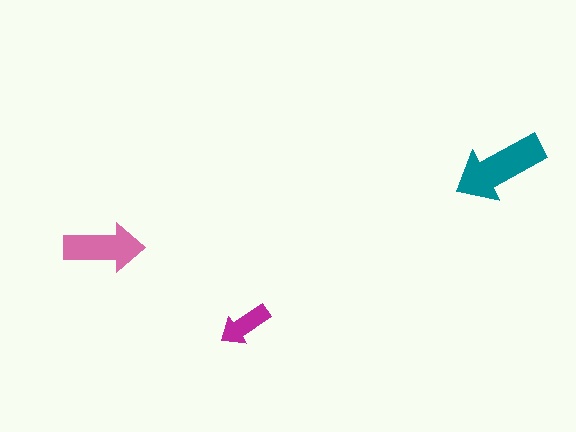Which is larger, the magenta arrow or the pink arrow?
The pink one.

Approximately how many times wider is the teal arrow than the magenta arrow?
About 2 times wider.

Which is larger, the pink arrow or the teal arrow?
The teal one.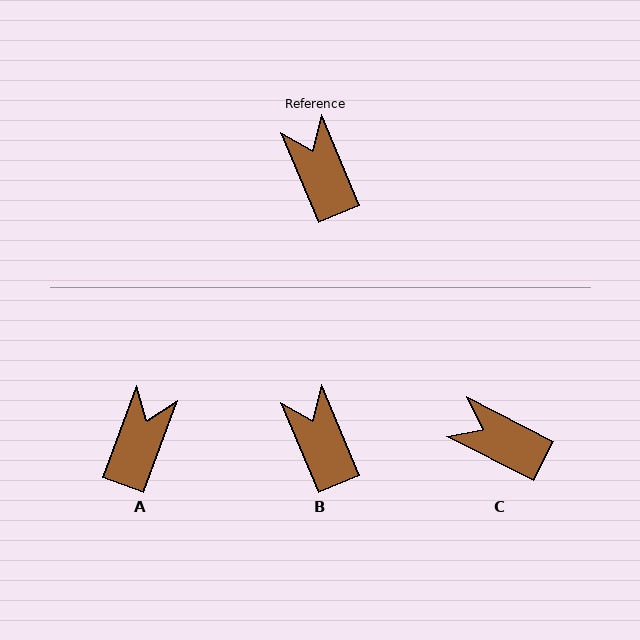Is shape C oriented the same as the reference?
No, it is off by about 40 degrees.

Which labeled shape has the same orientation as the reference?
B.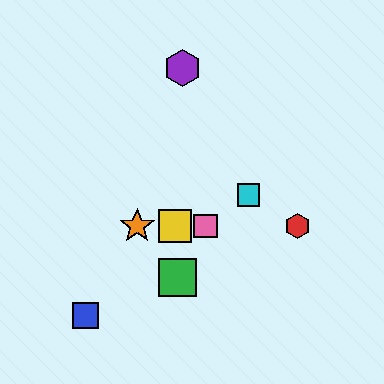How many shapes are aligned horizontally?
4 shapes (the red hexagon, the yellow square, the orange star, the pink square) are aligned horizontally.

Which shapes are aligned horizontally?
The red hexagon, the yellow square, the orange star, the pink square are aligned horizontally.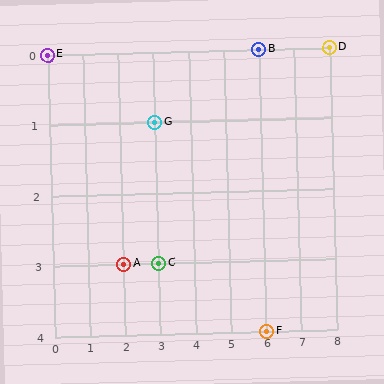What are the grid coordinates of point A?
Point A is at grid coordinates (2, 3).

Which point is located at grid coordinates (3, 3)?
Point C is at (3, 3).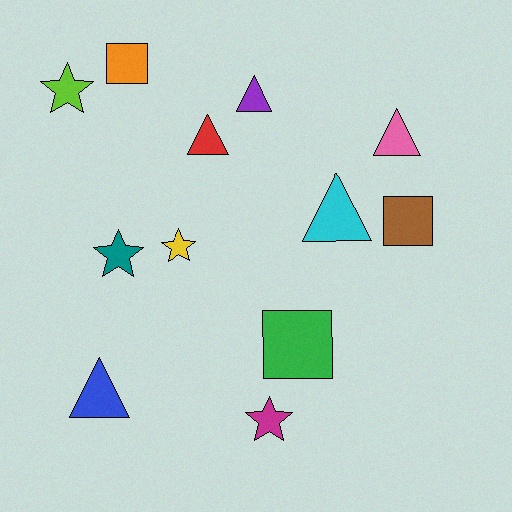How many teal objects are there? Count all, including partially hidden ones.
There is 1 teal object.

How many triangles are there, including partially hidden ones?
There are 5 triangles.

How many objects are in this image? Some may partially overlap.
There are 12 objects.